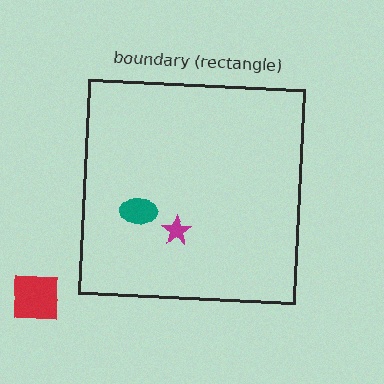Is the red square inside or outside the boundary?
Outside.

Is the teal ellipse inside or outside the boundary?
Inside.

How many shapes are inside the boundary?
2 inside, 1 outside.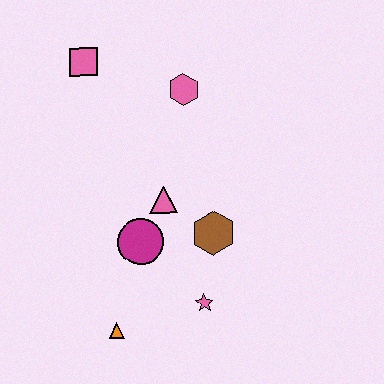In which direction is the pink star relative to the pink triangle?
The pink star is below the pink triangle.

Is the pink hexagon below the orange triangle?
No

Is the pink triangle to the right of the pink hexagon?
No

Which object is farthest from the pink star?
The pink square is farthest from the pink star.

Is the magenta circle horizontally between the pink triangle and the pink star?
No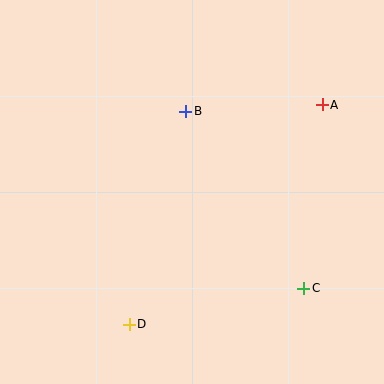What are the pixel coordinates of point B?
Point B is at (186, 111).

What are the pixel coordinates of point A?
Point A is at (322, 105).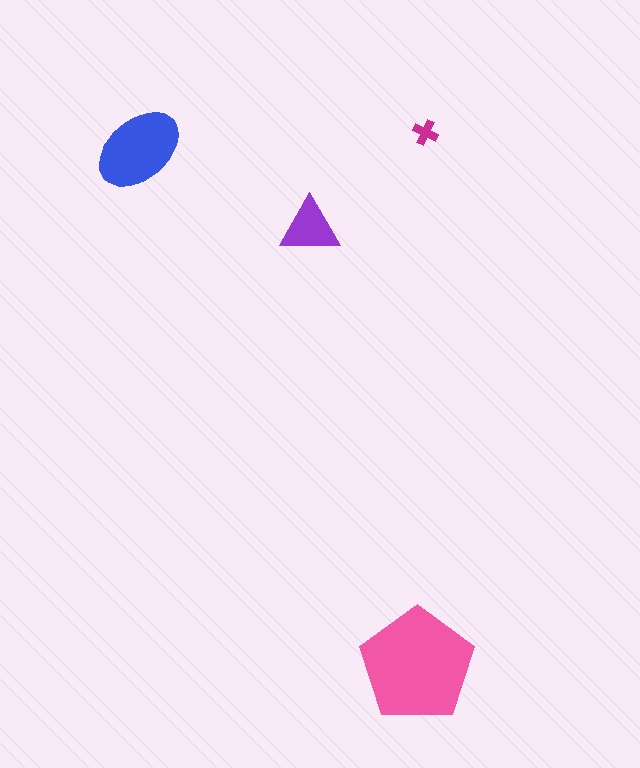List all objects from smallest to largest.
The magenta cross, the purple triangle, the blue ellipse, the pink pentagon.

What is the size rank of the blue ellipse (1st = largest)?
2nd.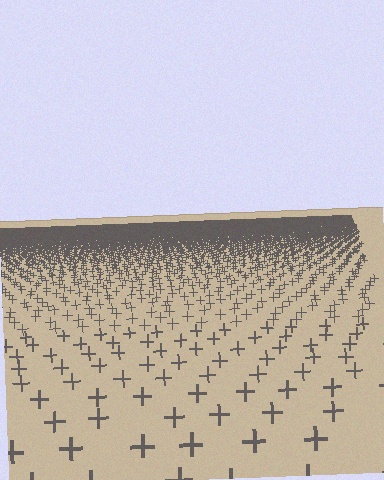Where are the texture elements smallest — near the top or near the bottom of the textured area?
Near the top.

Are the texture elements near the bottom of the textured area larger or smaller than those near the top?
Larger. Near the bottom, elements are closer to the viewer and appear at a bigger on-screen size.